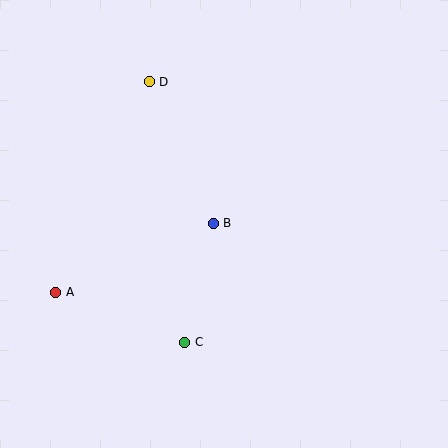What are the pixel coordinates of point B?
Point B is at (213, 223).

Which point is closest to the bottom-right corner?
Point C is closest to the bottom-right corner.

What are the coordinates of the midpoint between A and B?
The midpoint between A and B is at (134, 258).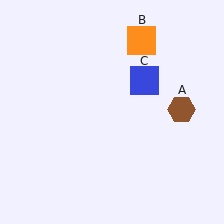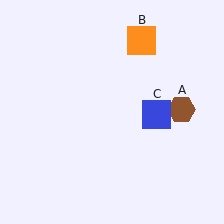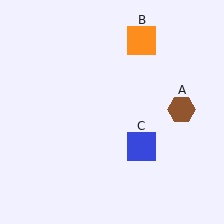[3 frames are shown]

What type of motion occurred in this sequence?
The blue square (object C) rotated clockwise around the center of the scene.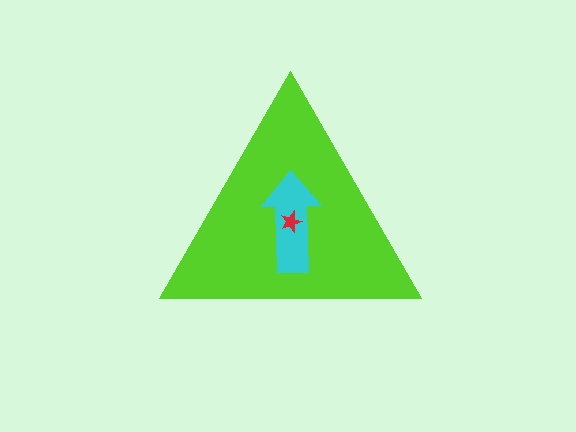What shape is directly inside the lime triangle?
The cyan arrow.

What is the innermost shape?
The red star.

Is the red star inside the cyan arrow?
Yes.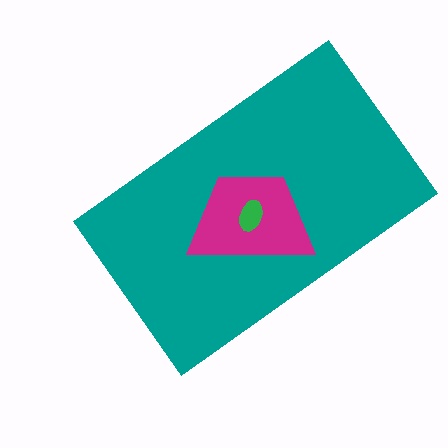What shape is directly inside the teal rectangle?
The magenta trapezoid.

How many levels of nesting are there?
3.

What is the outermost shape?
The teal rectangle.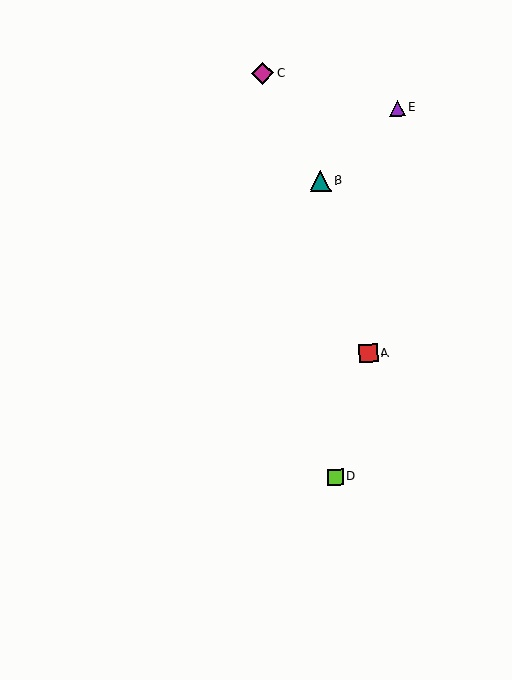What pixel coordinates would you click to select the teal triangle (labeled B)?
Click at (320, 181) to select the teal triangle B.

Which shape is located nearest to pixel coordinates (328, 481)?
The lime square (labeled D) at (336, 477) is nearest to that location.